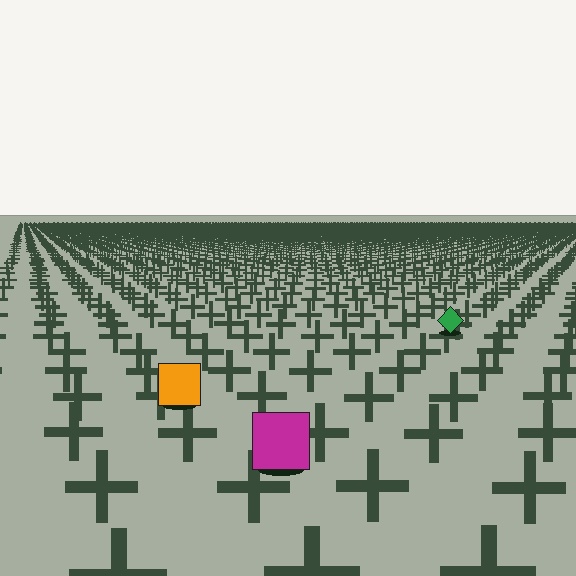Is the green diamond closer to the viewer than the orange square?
No. The orange square is closer — you can tell from the texture gradient: the ground texture is coarser near it.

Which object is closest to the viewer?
The magenta square is closest. The texture marks near it are larger and more spread out.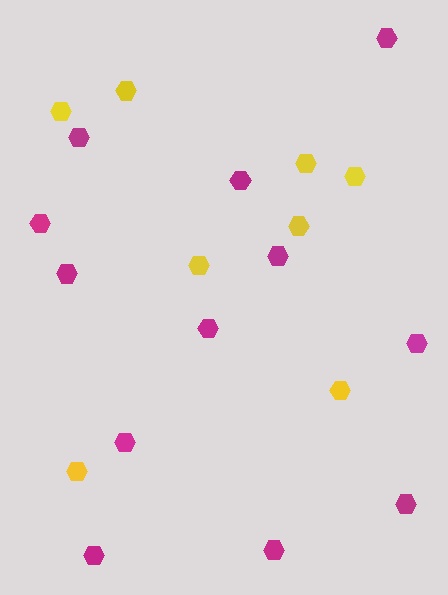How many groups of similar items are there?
There are 2 groups: one group of magenta hexagons (12) and one group of yellow hexagons (8).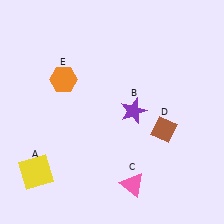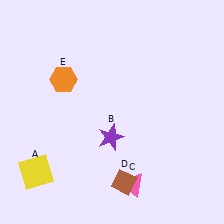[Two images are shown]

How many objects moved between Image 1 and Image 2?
2 objects moved between the two images.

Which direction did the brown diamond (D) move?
The brown diamond (D) moved down.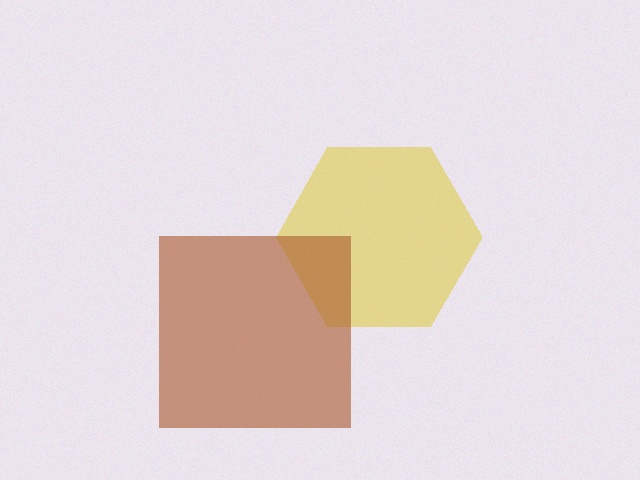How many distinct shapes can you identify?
There are 2 distinct shapes: a yellow hexagon, a brown square.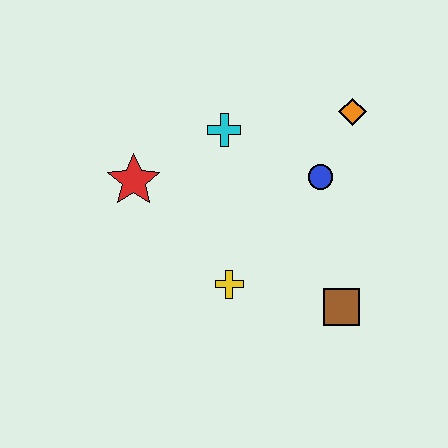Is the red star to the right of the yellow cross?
No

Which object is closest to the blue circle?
The orange diamond is closest to the blue circle.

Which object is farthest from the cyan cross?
The brown square is farthest from the cyan cross.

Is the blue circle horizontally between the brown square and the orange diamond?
No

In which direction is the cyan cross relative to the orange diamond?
The cyan cross is to the left of the orange diamond.